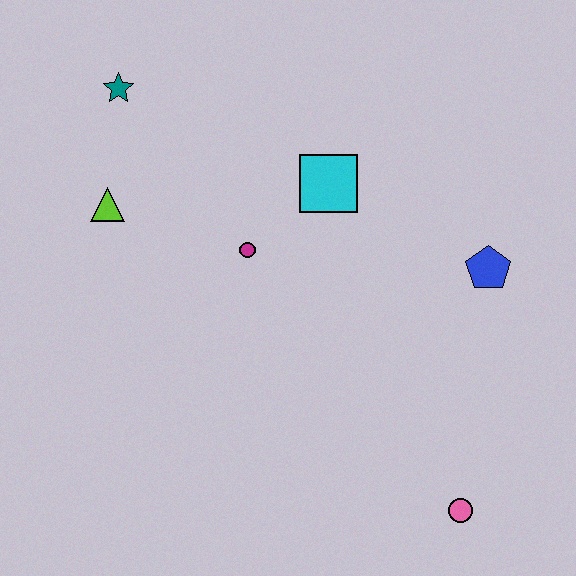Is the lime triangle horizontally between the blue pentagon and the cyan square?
No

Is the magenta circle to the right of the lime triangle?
Yes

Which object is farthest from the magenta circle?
The pink circle is farthest from the magenta circle.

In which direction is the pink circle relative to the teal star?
The pink circle is below the teal star.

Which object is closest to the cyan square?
The magenta circle is closest to the cyan square.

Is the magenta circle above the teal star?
No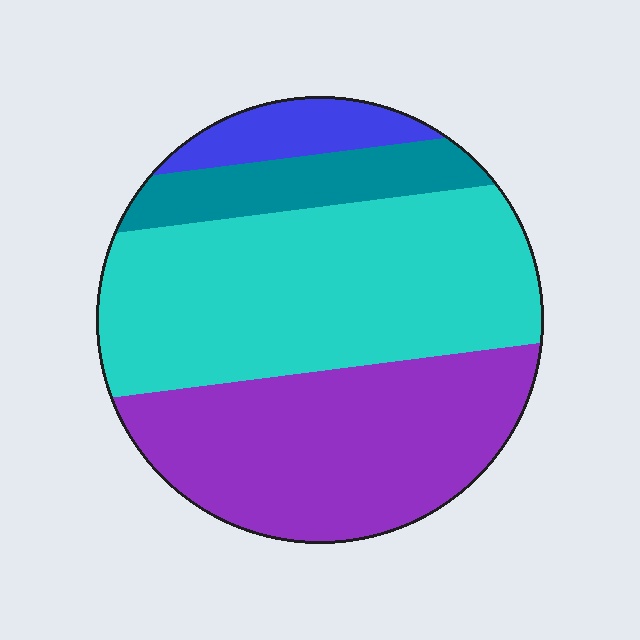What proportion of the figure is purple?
Purple takes up about three eighths (3/8) of the figure.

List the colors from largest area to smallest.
From largest to smallest: cyan, purple, teal, blue.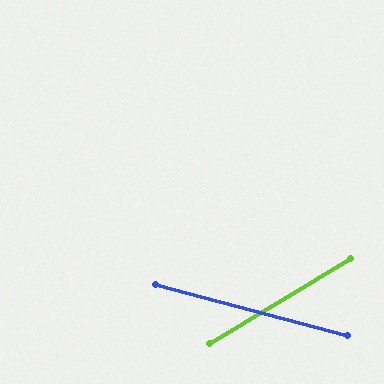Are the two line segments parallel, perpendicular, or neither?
Neither parallel nor perpendicular — they differ by about 46°.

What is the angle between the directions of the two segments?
Approximately 46 degrees.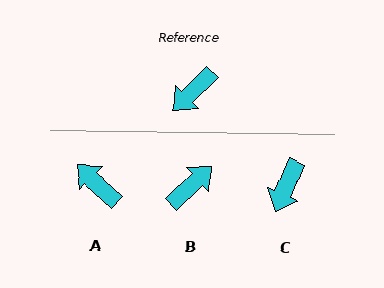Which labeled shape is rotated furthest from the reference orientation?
B, about 179 degrees away.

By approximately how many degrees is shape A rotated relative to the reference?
Approximately 87 degrees clockwise.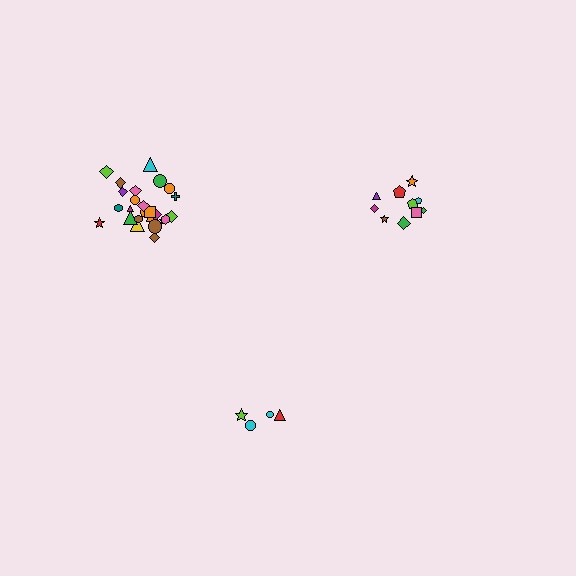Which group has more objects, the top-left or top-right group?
The top-left group.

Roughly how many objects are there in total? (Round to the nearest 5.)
Roughly 40 objects in total.